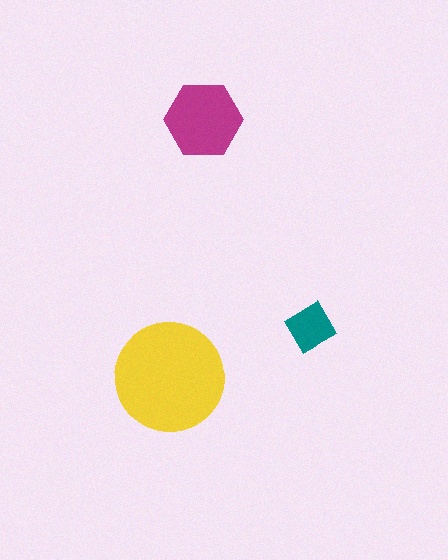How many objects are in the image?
There are 3 objects in the image.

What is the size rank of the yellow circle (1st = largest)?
1st.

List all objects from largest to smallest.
The yellow circle, the magenta hexagon, the teal diamond.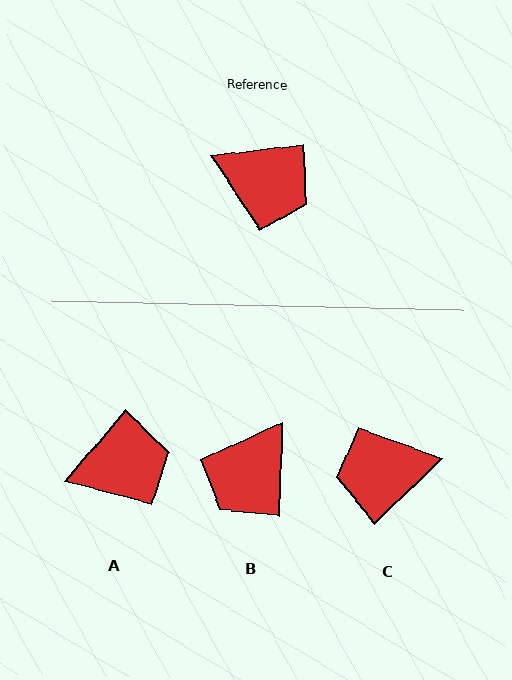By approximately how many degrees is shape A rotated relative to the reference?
Approximately 43 degrees counter-clockwise.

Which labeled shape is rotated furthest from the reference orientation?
C, about 143 degrees away.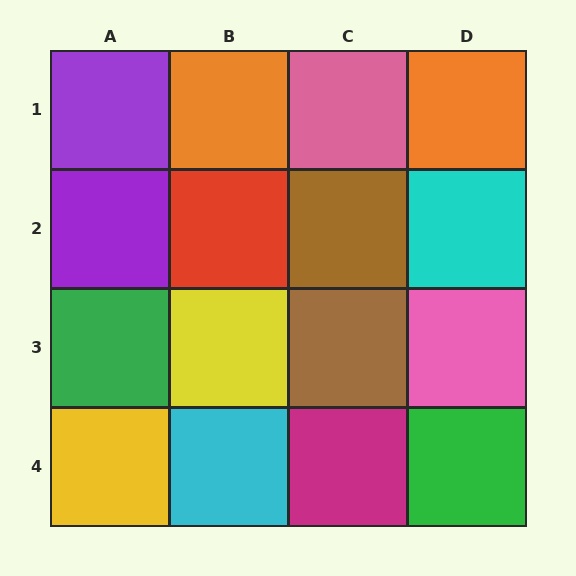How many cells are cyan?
2 cells are cyan.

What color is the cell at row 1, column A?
Purple.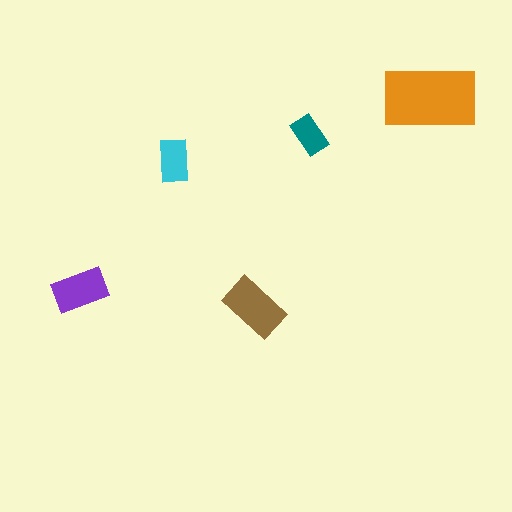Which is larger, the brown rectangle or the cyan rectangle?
The brown one.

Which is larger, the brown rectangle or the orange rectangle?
The orange one.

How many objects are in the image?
There are 5 objects in the image.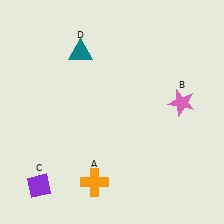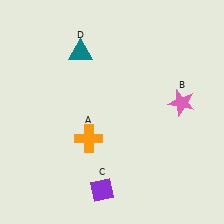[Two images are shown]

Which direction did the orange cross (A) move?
The orange cross (A) moved up.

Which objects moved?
The objects that moved are: the orange cross (A), the purple diamond (C).